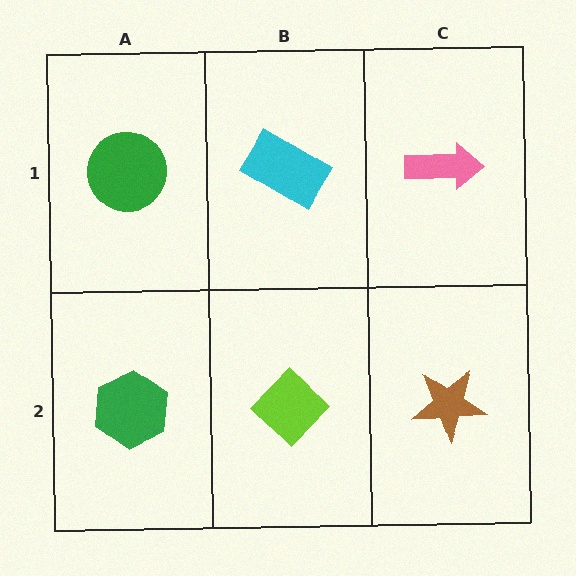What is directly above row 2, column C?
A pink arrow.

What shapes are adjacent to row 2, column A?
A green circle (row 1, column A), a lime diamond (row 2, column B).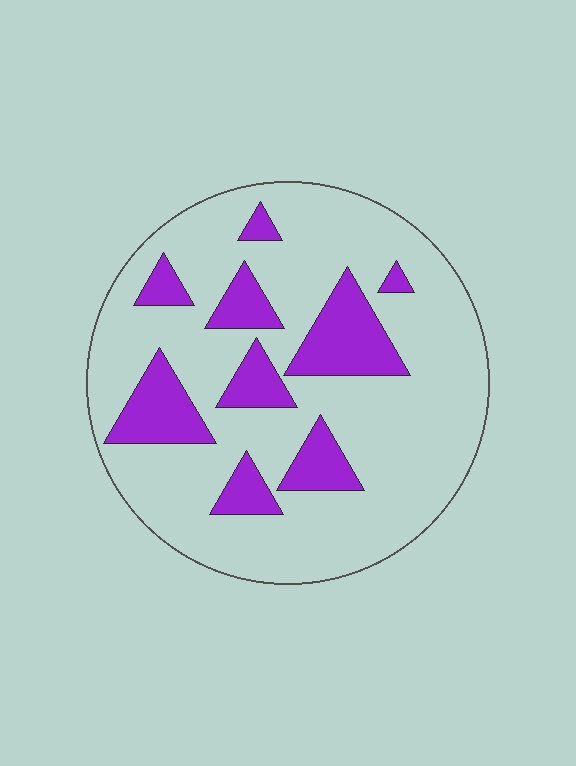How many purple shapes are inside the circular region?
9.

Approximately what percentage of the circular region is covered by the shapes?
Approximately 20%.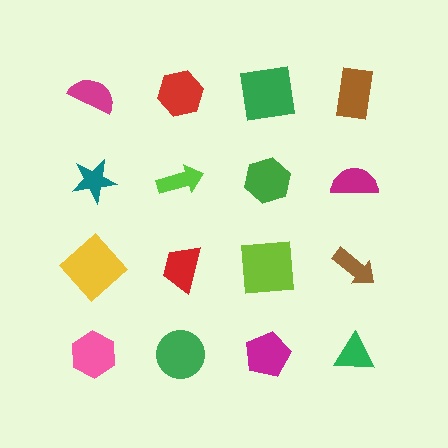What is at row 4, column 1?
A pink hexagon.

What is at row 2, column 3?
A green hexagon.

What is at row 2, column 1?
A teal star.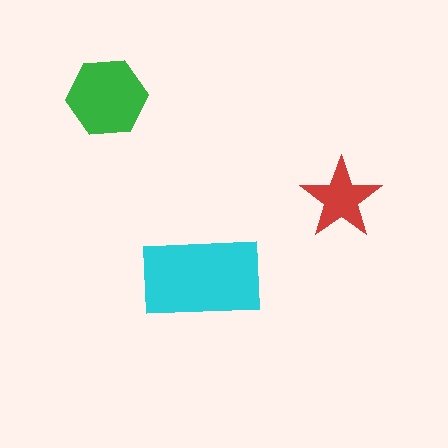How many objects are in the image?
There are 3 objects in the image.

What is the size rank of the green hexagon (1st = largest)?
2nd.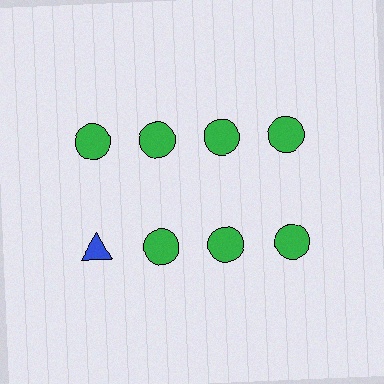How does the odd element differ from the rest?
It differs in both color (blue instead of green) and shape (triangle instead of circle).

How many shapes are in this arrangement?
There are 8 shapes arranged in a grid pattern.